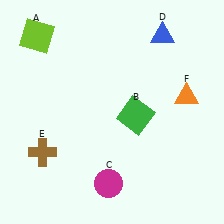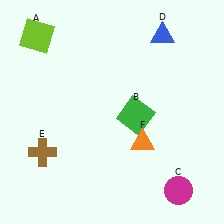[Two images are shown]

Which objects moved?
The objects that moved are: the magenta circle (C), the orange triangle (F).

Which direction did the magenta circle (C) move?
The magenta circle (C) moved right.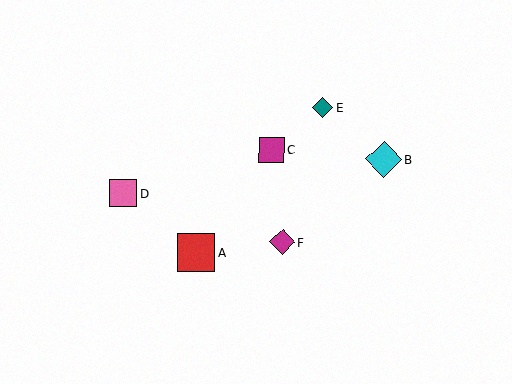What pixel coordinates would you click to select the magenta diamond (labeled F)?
Click at (282, 242) to select the magenta diamond F.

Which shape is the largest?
The red square (labeled A) is the largest.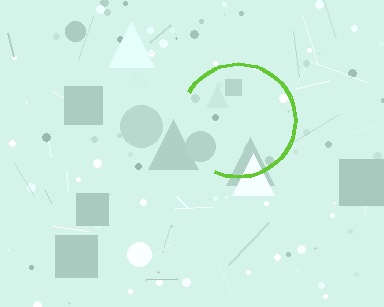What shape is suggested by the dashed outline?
The dashed outline suggests a circle.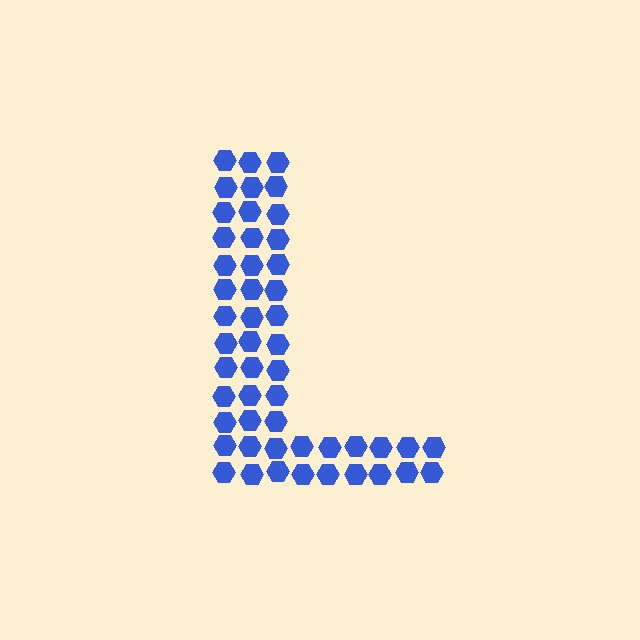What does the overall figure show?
The overall figure shows the letter L.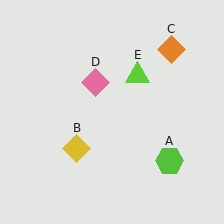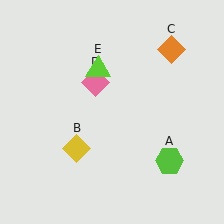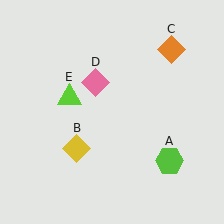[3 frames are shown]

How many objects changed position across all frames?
1 object changed position: lime triangle (object E).